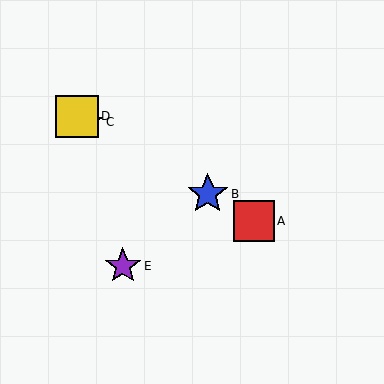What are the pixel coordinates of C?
Object C is at (87, 122).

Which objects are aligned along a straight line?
Objects A, B, C, D are aligned along a straight line.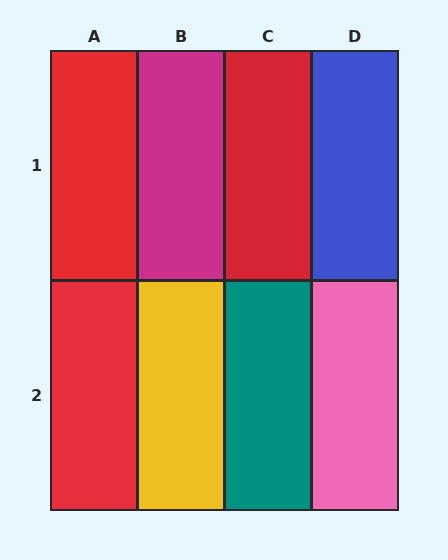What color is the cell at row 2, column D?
Pink.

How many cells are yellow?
1 cell is yellow.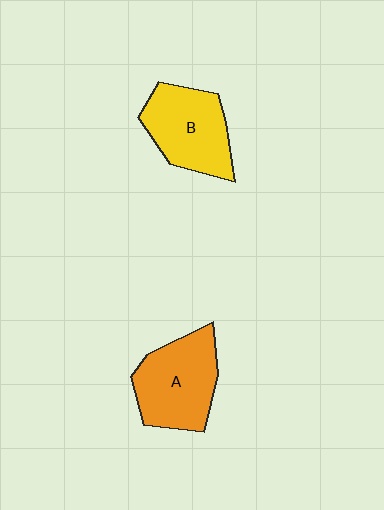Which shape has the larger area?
Shape A (orange).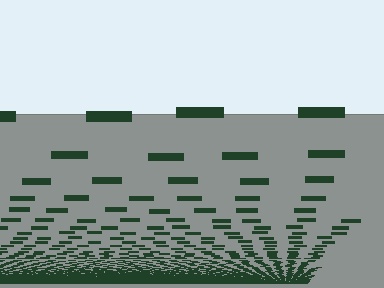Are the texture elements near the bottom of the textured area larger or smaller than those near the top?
Smaller. The gradient is inverted — elements near the bottom are smaller and denser.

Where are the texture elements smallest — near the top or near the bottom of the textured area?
Near the bottom.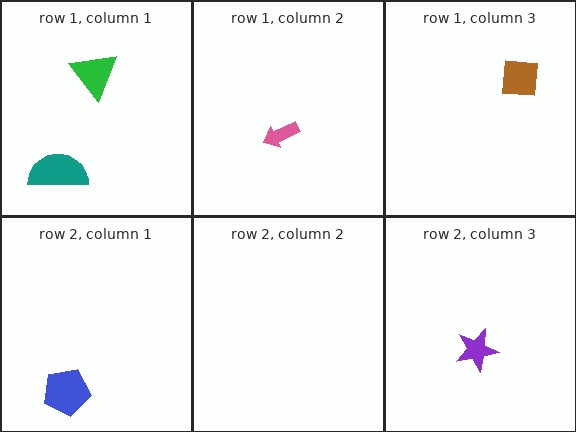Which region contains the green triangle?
The row 1, column 1 region.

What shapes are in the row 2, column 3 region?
The purple star.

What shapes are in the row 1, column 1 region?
The teal semicircle, the green triangle.